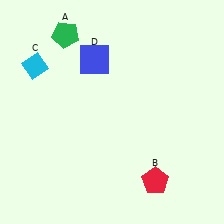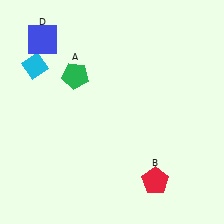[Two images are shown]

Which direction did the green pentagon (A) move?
The green pentagon (A) moved down.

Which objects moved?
The objects that moved are: the green pentagon (A), the blue square (D).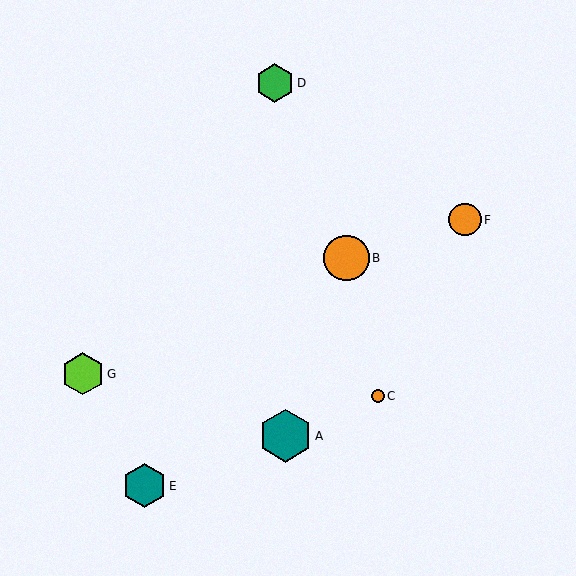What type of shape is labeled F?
Shape F is an orange circle.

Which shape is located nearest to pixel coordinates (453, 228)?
The orange circle (labeled F) at (465, 220) is nearest to that location.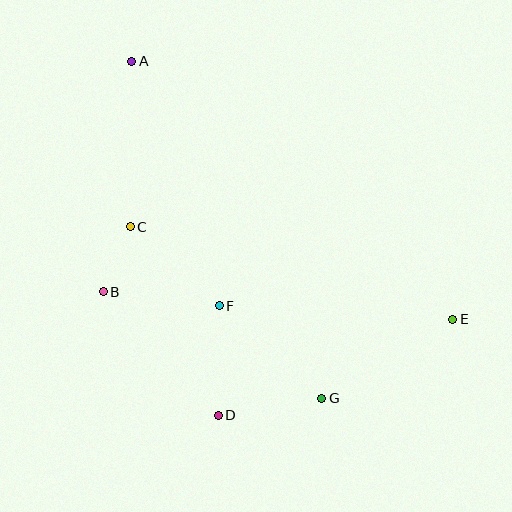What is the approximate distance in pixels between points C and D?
The distance between C and D is approximately 209 pixels.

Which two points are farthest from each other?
Points A and E are farthest from each other.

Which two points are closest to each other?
Points B and C are closest to each other.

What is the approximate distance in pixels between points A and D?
The distance between A and D is approximately 365 pixels.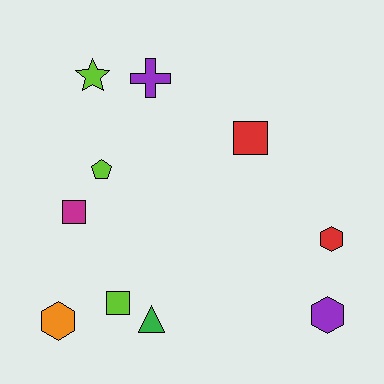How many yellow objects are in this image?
There are no yellow objects.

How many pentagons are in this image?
There is 1 pentagon.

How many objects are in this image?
There are 10 objects.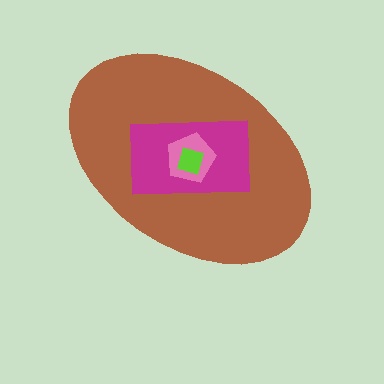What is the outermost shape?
The brown ellipse.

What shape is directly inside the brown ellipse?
The magenta rectangle.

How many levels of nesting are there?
4.